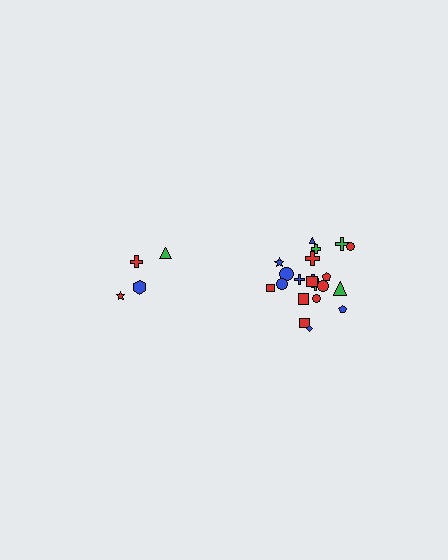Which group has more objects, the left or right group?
The right group.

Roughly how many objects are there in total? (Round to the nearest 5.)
Roughly 25 objects in total.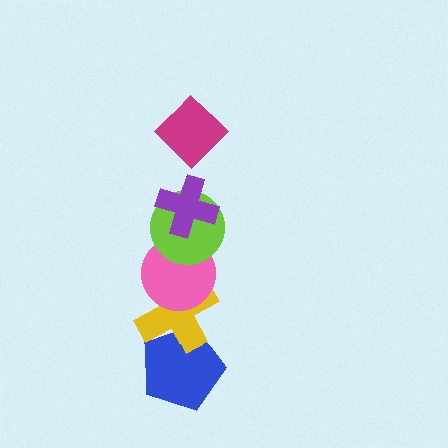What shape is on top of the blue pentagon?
The yellow cross is on top of the blue pentagon.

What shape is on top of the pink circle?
The lime circle is on top of the pink circle.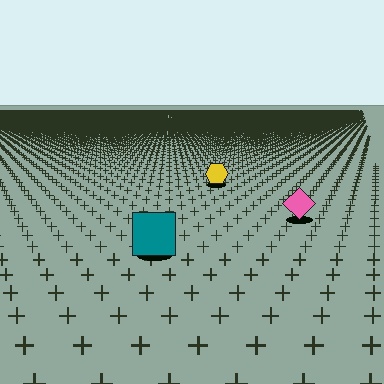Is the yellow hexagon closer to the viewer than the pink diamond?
No. The pink diamond is closer — you can tell from the texture gradient: the ground texture is coarser near it.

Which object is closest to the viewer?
The teal square is closest. The texture marks near it are larger and more spread out.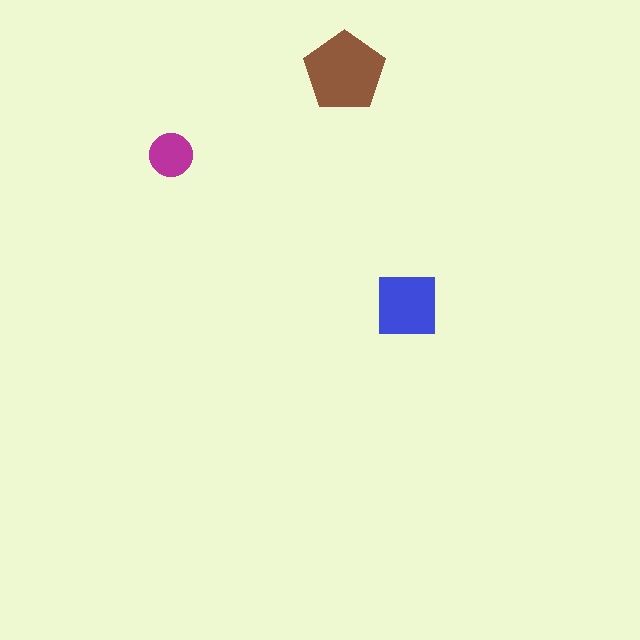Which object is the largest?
The brown pentagon.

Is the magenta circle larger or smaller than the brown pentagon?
Smaller.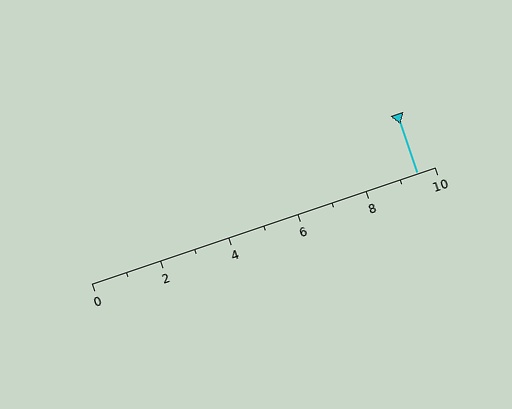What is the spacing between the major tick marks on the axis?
The major ticks are spaced 2 apart.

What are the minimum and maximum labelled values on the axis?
The axis runs from 0 to 10.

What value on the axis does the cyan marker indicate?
The marker indicates approximately 9.5.